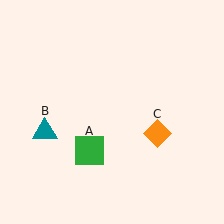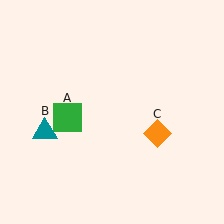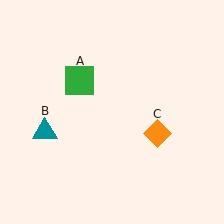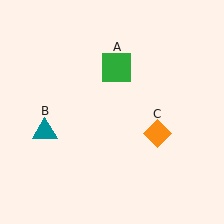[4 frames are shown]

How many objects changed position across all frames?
1 object changed position: green square (object A).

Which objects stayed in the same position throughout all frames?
Teal triangle (object B) and orange diamond (object C) remained stationary.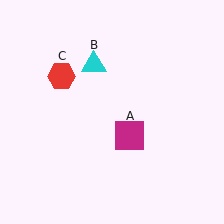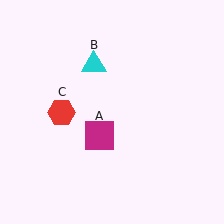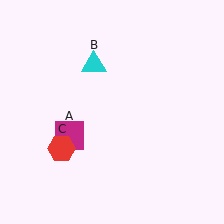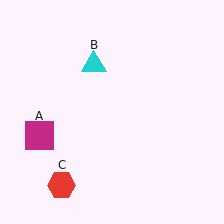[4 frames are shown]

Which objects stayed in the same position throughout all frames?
Cyan triangle (object B) remained stationary.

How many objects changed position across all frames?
2 objects changed position: magenta square (object A), red hexagon (object C).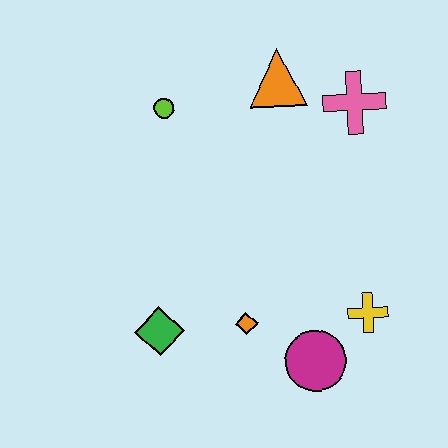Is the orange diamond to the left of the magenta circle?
Yes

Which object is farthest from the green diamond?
The pink cross is farthest from the green diamond.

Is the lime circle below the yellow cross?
No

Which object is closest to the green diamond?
The orange diamond is closest to the green diamond.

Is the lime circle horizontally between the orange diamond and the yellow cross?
No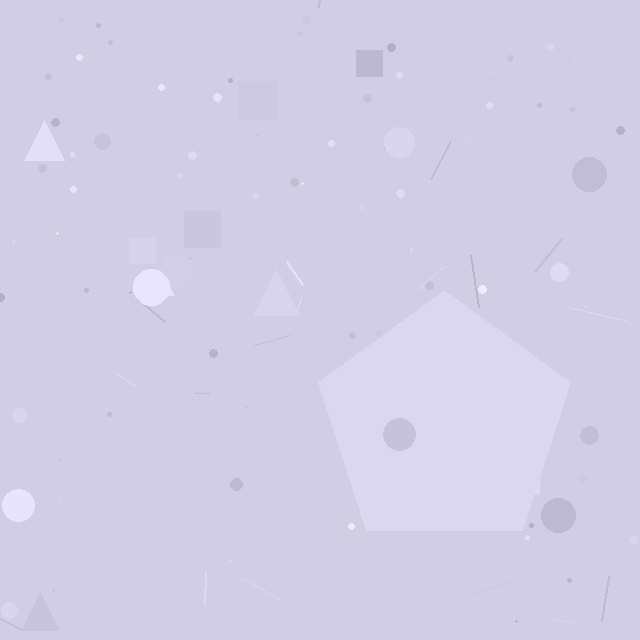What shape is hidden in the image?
A pentagon is hidden in the image.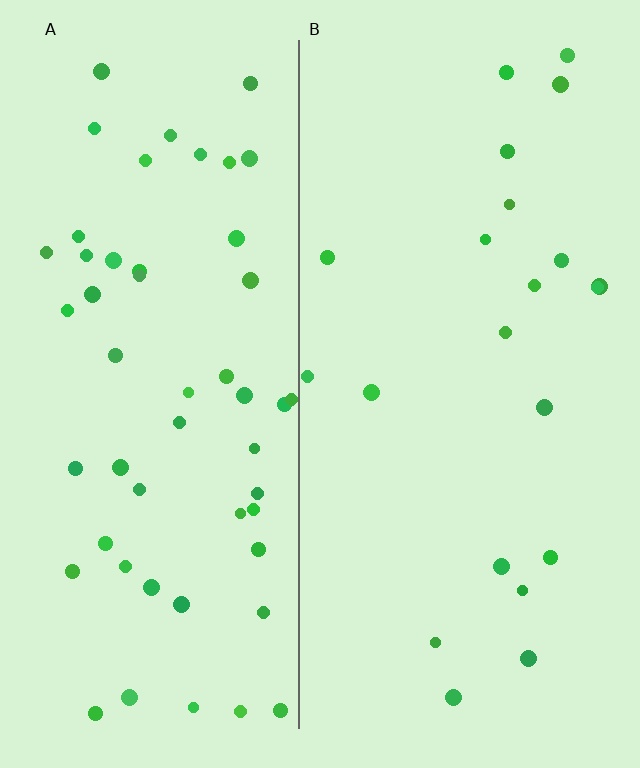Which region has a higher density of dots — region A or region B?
A (the left).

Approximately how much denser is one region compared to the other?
Approximately 2.4× — region A over region B.